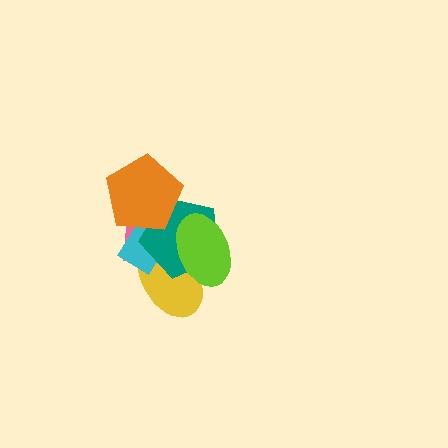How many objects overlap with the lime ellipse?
3 objects overlap with the lime ellipse.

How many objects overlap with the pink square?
5 objects overlap with the pink square.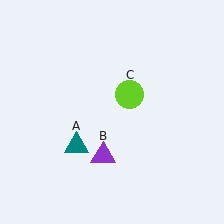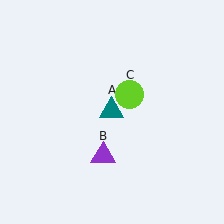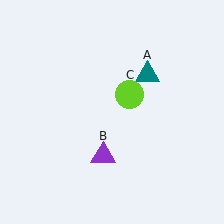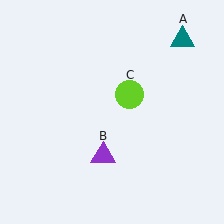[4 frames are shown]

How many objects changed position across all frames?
1 object changed position: teal triangle (object A).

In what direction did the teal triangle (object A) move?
The teal triangle (object A) moved up and to the right.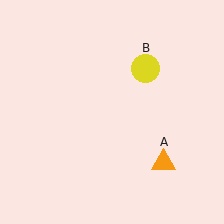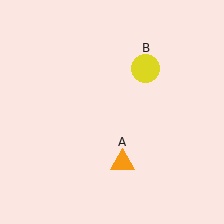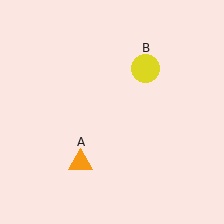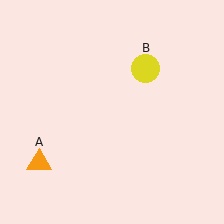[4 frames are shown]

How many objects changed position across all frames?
1 object changed position: orange triangle (object A).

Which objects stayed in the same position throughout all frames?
Yellow circle (object B) remained stationary.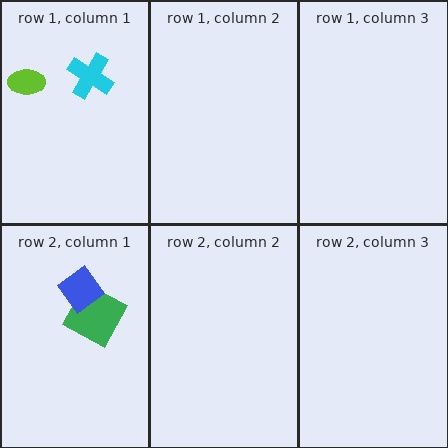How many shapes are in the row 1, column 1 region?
2.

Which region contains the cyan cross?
The row 1, column 1 region.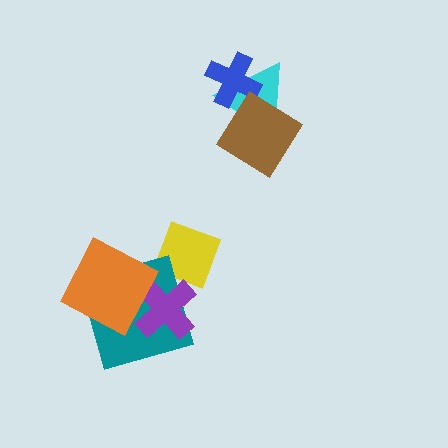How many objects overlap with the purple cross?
2 objects overlap with the purple cross.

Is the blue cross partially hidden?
Yes, it is partially covered by another shape.